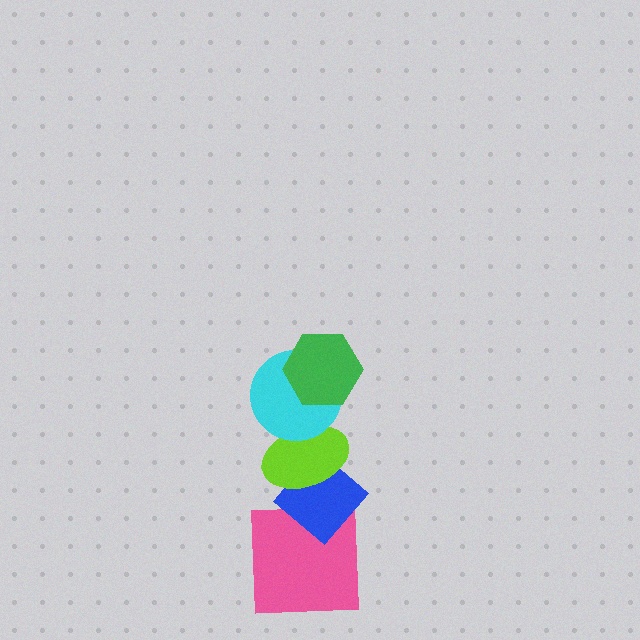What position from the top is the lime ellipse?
The lime ellipse is 3rd from the top.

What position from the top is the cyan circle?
The cyan circle is 2nd from the top.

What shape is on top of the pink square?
The blue diamond is on top of the pink square.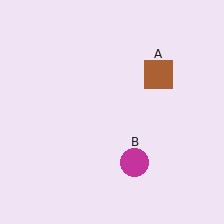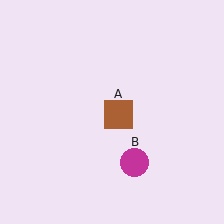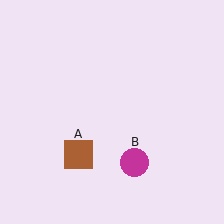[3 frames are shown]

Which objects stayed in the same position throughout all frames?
Magenta circle (object B) remained stationary.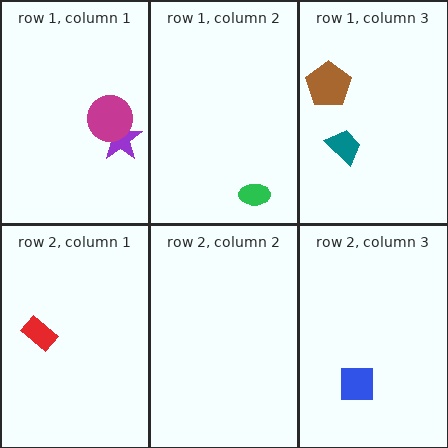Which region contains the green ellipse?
The row 1, column 2 region.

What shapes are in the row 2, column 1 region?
The red rectangle.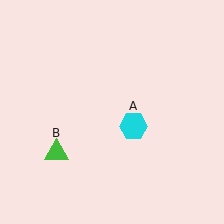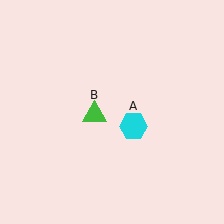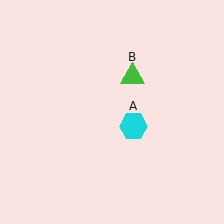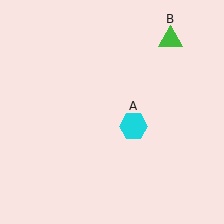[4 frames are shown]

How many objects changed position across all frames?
1 object changed position: green triangle (object B).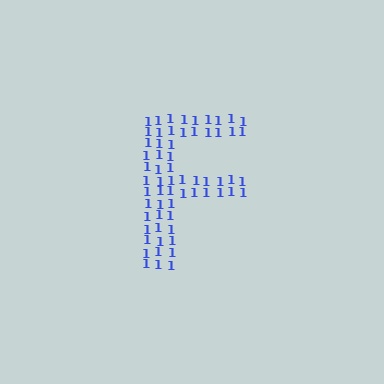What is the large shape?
The large shape is the letter F.